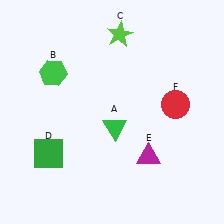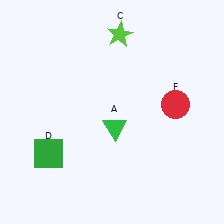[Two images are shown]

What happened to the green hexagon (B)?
The green hexagon (B) was removed in Image 2. It was in the top-left area of Image 1.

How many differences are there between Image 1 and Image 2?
There are 2 differences between the two images.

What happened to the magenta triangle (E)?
The magenta triangle (E) was removed in Image 2. It was in the bottom-right area of Image 1.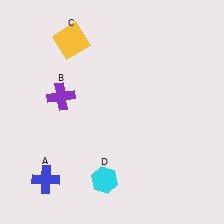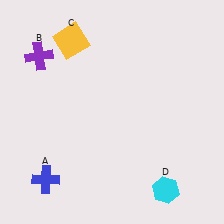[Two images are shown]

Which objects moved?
The objects that moved are: the purple cross (B), the cyan hexagon (D).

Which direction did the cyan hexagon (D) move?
The cyan hexagon (D) moved right.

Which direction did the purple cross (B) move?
The purple cross (B) moved up.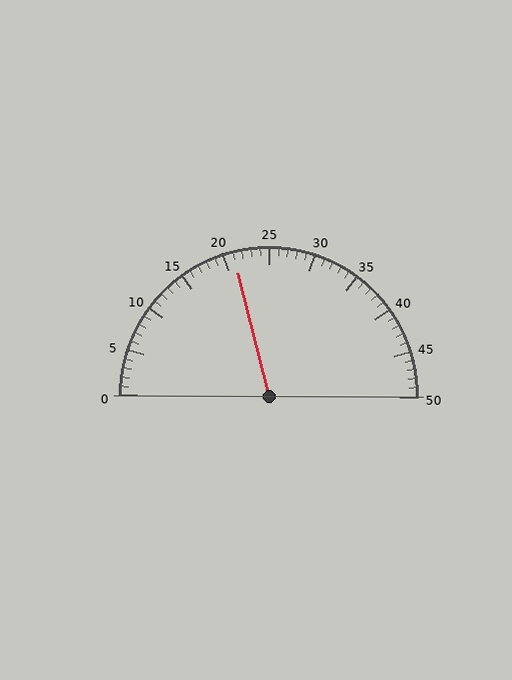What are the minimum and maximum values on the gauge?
The gauge ranges from 0 to 50.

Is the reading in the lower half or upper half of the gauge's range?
The reading is in the lower half of the range (0 to 50).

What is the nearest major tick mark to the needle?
The nearest major tick mark is 20.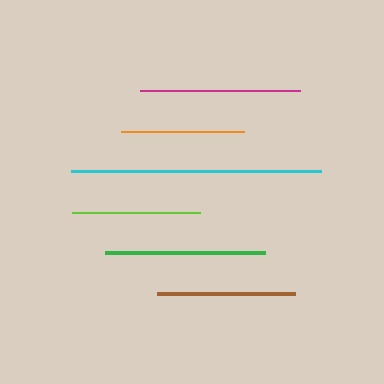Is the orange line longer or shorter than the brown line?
The brown line is longer than the orange line.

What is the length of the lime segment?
The lime segment is approximately 128 pixels long.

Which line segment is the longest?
The cyan line is the longest at approximately 250 pixels.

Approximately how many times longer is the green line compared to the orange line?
The green line is approximately 1.3 times the length of the orange line.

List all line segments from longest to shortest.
From longest to shortest: cyan, green, magenta, brown, lime, orange.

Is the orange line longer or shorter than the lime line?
The lime line is longer than the orange line.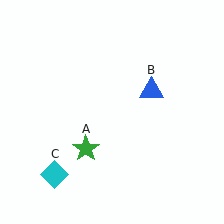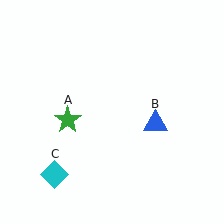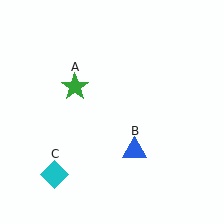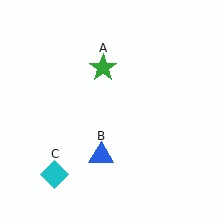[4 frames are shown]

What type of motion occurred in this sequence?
The green star (object A), blue triangle (object B) rotated clockwise around the center of the scene.